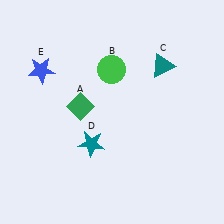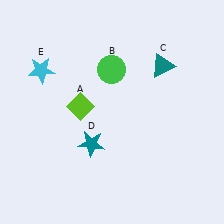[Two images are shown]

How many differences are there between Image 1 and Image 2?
There are 2 differences between the two images.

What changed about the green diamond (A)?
In Image 1, A is green. In Image 2, it changed to lime.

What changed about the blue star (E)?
In Image 1, E is blue. In Image 2, it changed to cyan.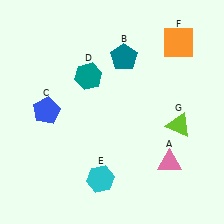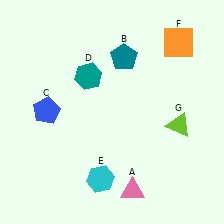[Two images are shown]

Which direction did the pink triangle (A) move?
The pink triangle (A) moved left.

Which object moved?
The pink triangle (A) moved left.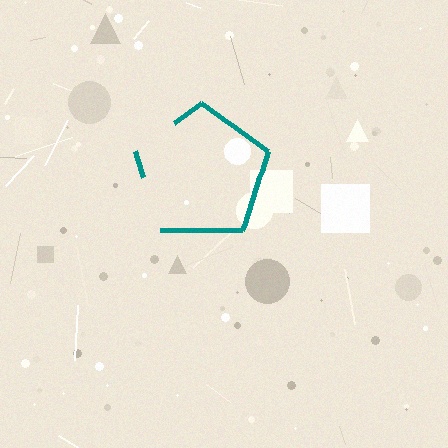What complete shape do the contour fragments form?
The contour fragments form a pentagon.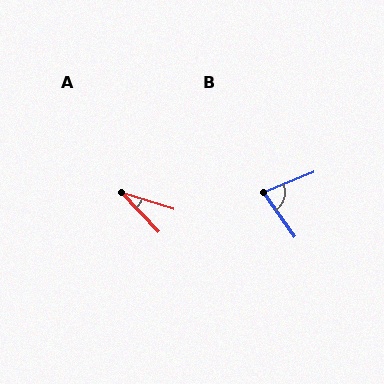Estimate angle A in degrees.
Approximately 28 degrees.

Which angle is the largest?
B, at approximately 78 degrees.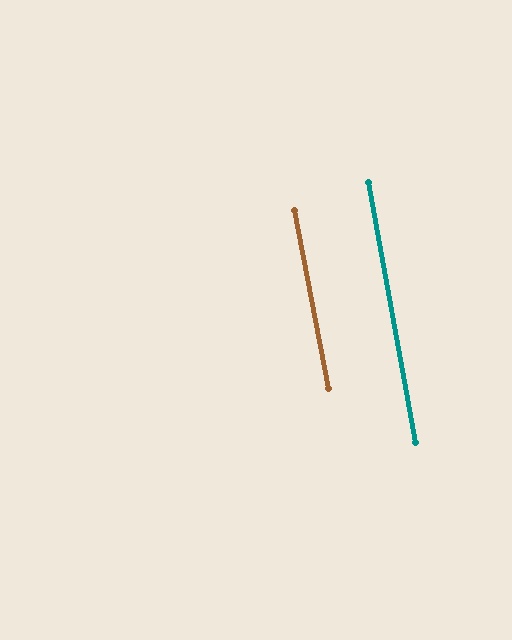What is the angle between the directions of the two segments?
Approximately 1 degree.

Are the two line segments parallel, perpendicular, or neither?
Parallel — their directions differ by only 0.7°.